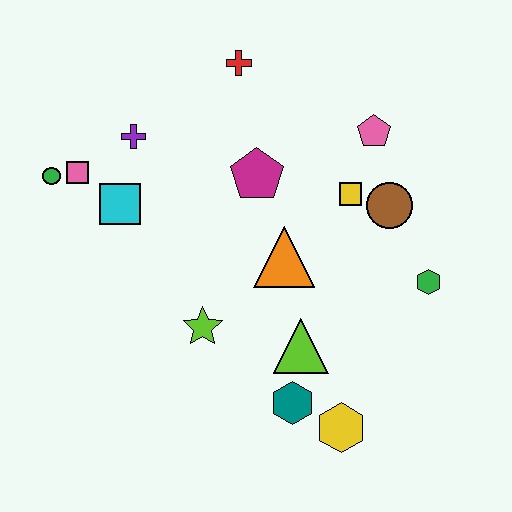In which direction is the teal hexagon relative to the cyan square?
The teal hexagon is below the cyan square.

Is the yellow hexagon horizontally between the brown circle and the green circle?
Yes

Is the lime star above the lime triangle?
Yes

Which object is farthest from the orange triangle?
The green circle is farthest from the orange triangle.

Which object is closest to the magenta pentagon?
The orange triangle is closest to the magenta pentagon.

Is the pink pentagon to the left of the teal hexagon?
No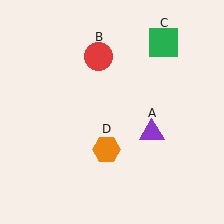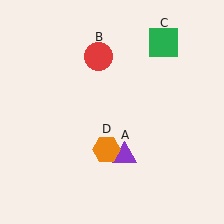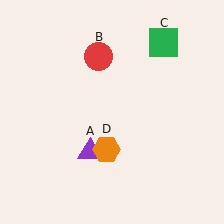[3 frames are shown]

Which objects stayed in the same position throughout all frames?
Red circle (object B) and green square (object C) and orange hexagon (object D) remained stationary.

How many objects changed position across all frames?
1 object changed position: purple triangle (object A).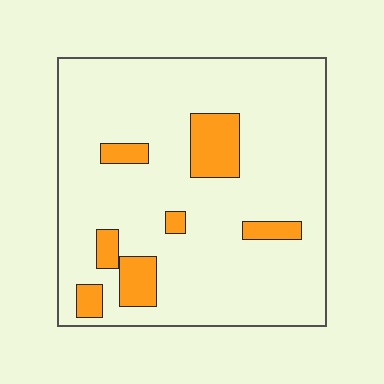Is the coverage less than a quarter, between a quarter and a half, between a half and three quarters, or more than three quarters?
Less than a quarter.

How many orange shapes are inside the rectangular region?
7.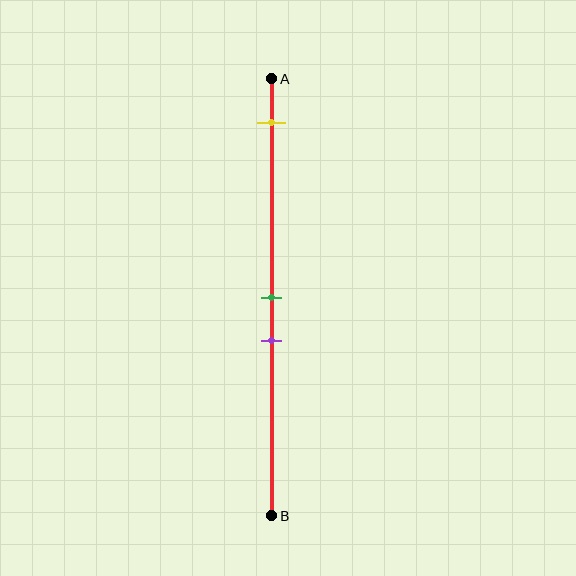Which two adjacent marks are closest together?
The green and purple marks are the closest adjacent pair.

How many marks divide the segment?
There are 3 marks dividing the segment.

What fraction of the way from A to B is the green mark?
The green mark is approximately 50% (0.5) of the way from A to B.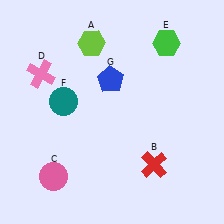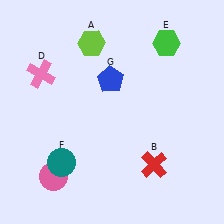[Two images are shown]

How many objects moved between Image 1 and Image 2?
1 object moved between the two images.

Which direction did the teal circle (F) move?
The teal circle (F) moved down.